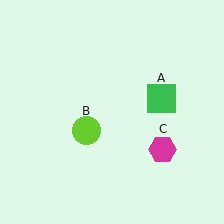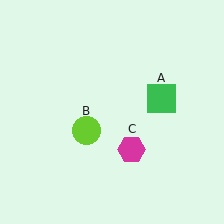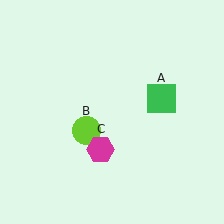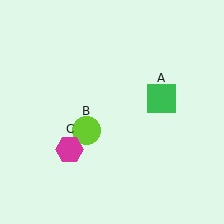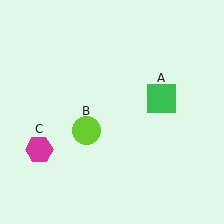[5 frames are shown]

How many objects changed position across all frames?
1 object changed position: magenta hexagon (object C).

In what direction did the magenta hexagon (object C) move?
The magenta hexagon (object C) moved left.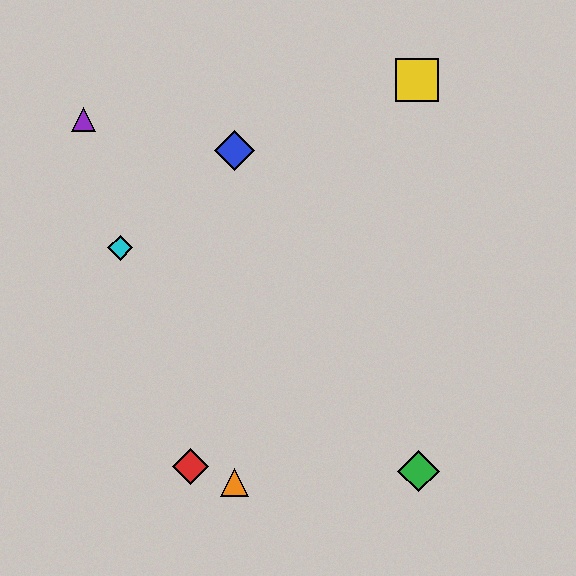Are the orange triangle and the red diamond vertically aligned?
No, the orange triangle is at x≈235 and the red diamond is at x≈190.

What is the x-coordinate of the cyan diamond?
The cyan diamond is at x≈120.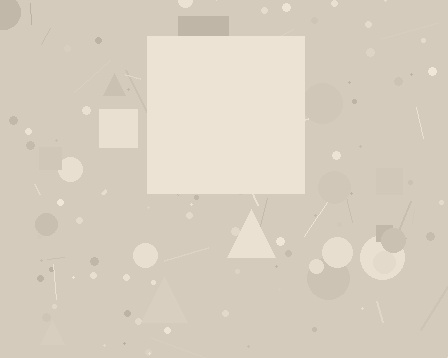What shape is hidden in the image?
A square is hidden in the image.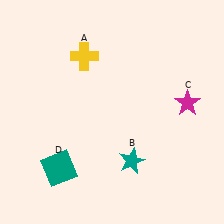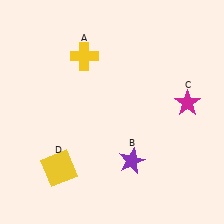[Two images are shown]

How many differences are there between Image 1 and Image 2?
There are 2 differences between the two images.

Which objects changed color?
B changed from teal to purple. D changed from teal to yellow.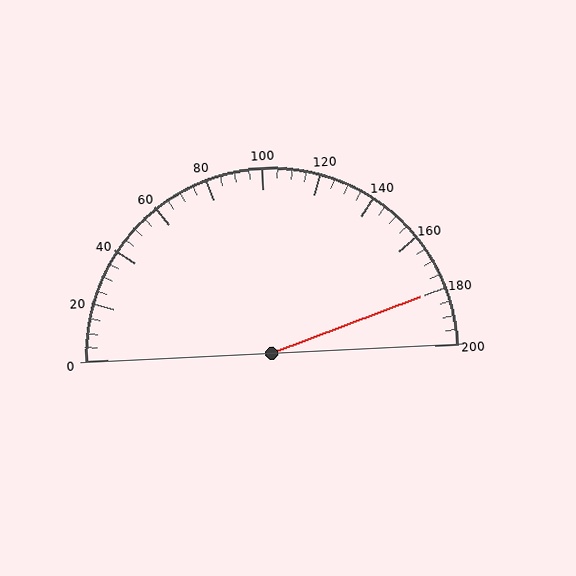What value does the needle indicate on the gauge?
The needle indicates approximately 180.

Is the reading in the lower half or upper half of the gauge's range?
The reading is in the upper half of the range (0 to 200).